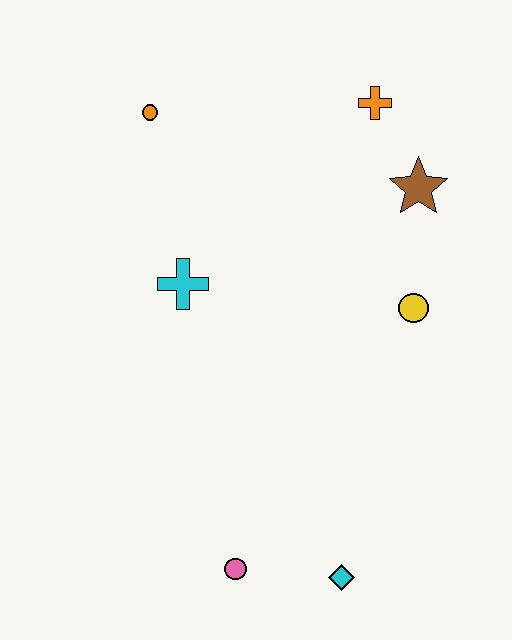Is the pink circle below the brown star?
Yes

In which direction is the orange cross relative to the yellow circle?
The orange cross is above the yellow circle.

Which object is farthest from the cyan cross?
The cyan diamond is farthest from the cyan cross.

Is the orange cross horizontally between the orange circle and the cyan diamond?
No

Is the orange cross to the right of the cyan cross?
Yes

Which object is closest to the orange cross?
The brown star is closest to the orange cross.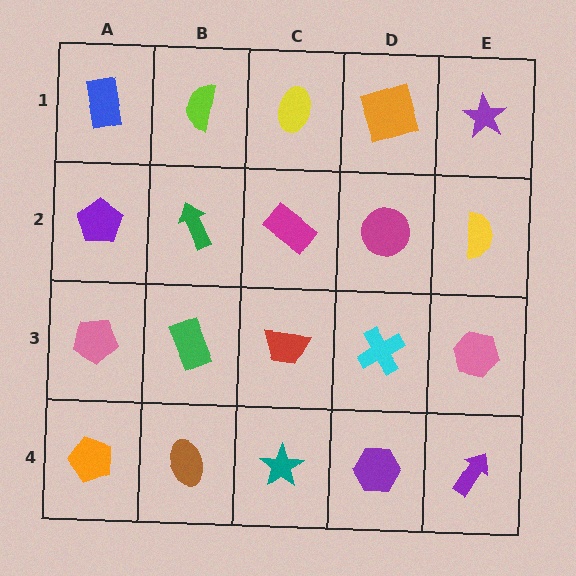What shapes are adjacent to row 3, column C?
A magenta rectangle (row 2, column C), a teal star (row 4, column C), a green rectangle (row 3, column B), a cyan cross (row 3, column D).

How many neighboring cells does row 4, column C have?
3.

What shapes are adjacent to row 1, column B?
A green arrow (row 2, column B), a blue rectangle (row 1, column A), a yellow ellipse (row 1, column C).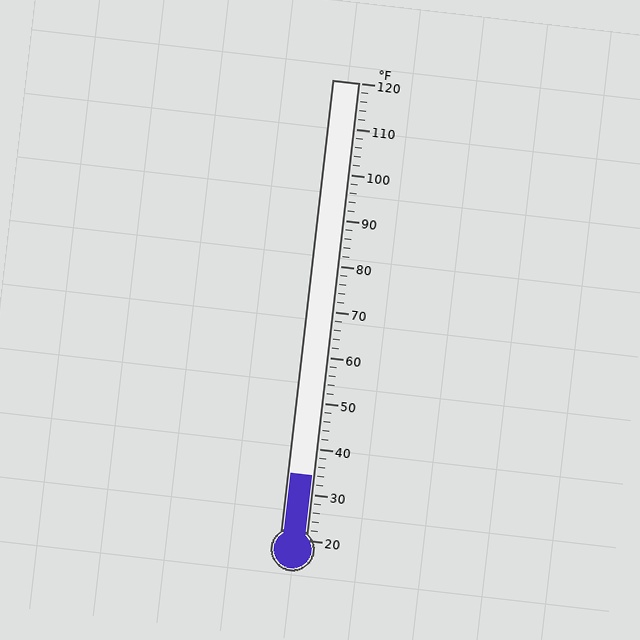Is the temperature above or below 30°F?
The temperature is above 30°F.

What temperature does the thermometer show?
The thermometer shows approximately 34°F.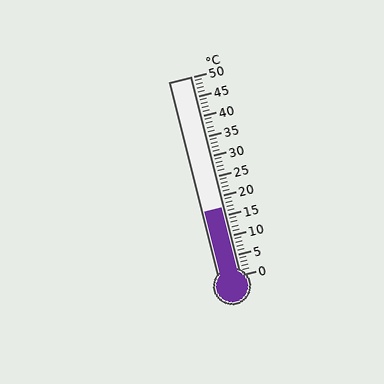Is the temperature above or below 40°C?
The temperature is below 40°C.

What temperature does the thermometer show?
The thermometer shows approximately 17°C.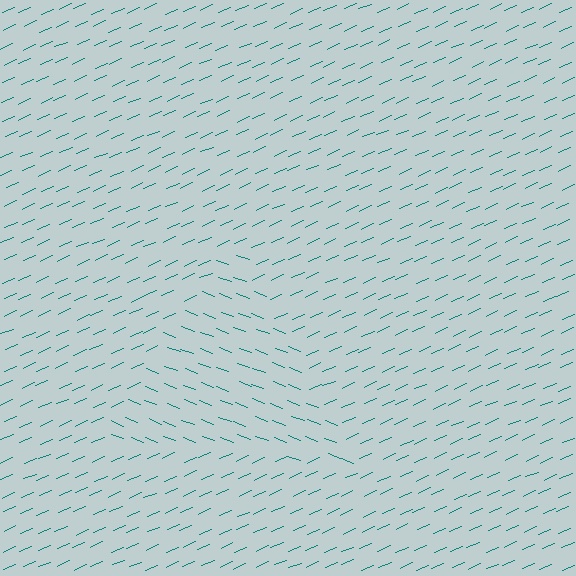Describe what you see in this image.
The image is filled with small teal line segments. A triangle region in the image has lines oriented differently from the surrounding lines, creating a visible texture boundary.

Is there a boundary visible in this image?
Yes, there is a texture boundary formed by a change in line orientation.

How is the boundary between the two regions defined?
The boundary is defined purely by a change in line orientation (approximately 45 degrees difference). All lines are the same color and thickness.